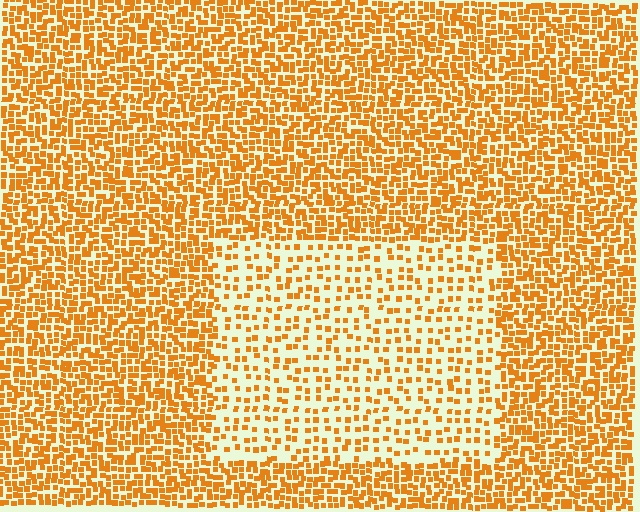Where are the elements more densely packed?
The elements are more densely packed outside the rectangle boundary.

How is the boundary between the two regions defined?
The boundary is defined by a change in element density (approximately 2.3x ratio). All elements are the same color, size, and shape.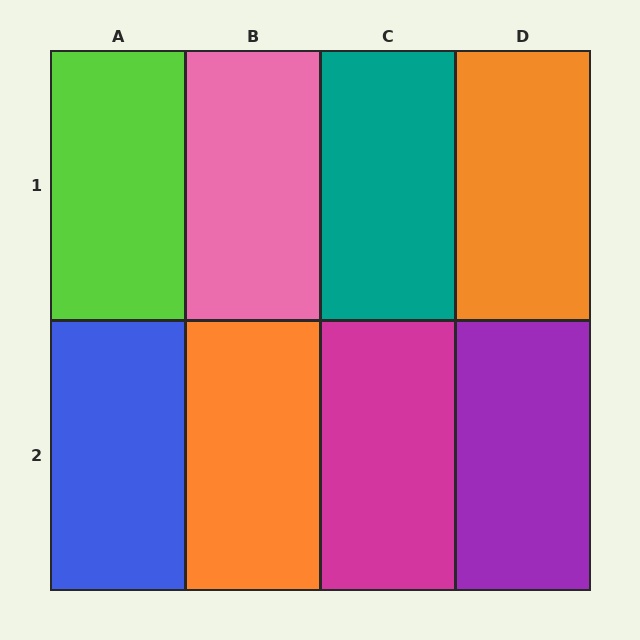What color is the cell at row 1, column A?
Lime.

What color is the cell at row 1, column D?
Orange.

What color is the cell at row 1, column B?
Pink.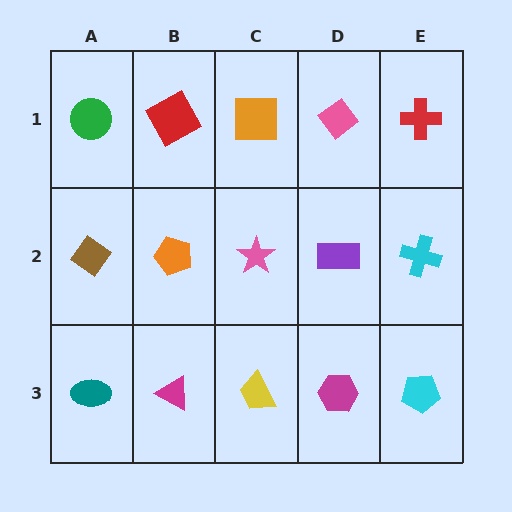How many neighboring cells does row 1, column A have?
2.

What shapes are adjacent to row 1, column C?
A pink star (row 2, column C), a red square (row 1, column B), a pink diamond (row 1, column D).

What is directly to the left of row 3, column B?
A teal ellipse.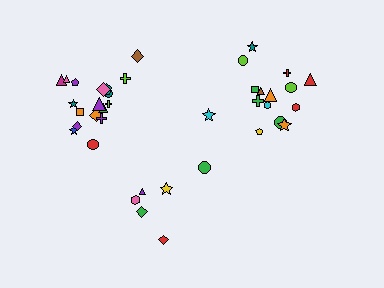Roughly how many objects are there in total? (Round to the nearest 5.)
Roughly 40 objects in total.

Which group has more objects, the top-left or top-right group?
The top-left group.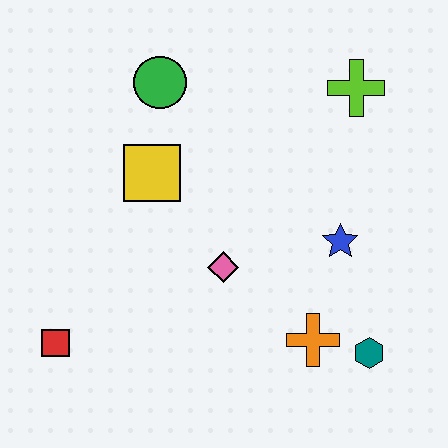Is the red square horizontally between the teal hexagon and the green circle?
No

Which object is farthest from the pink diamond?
The lime cross is farthest from the pink diamond.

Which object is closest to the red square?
The pink diamond is closest to the red square.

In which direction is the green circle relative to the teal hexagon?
The green circle is above the teal hexagon.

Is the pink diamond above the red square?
Yes